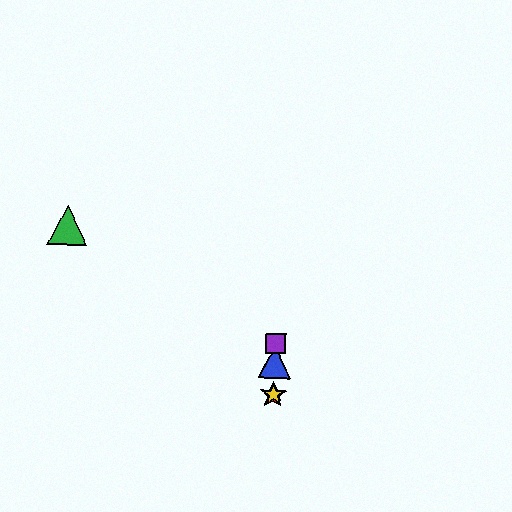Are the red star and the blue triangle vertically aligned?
Yes, both are at x≈273.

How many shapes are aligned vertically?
4 shapes (the red star, the blue triangle, the yellow star, the purple square) are aligned vertically.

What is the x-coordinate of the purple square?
The purple square is at x≈276.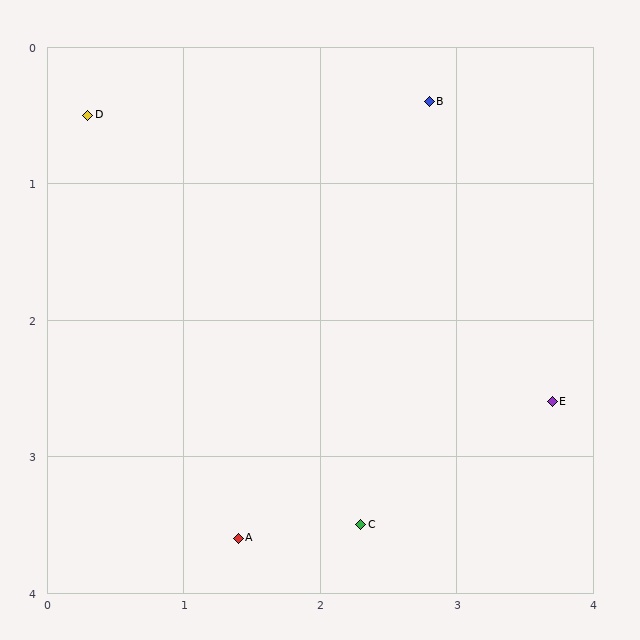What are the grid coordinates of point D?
Point D is at approximately (0.3, 0.5).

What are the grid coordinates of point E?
Point E is at approximately (3.7, 2.6).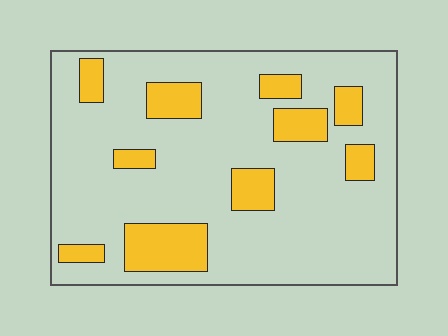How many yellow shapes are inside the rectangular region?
10.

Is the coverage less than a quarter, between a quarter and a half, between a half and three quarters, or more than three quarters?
Less than a quarter.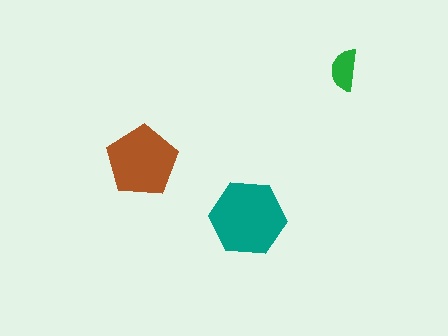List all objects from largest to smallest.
The teal hexagon, the brown pentagon, the green semicircle.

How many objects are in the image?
There are 3 objects in the image.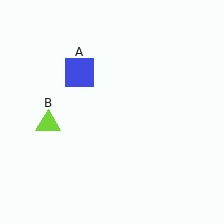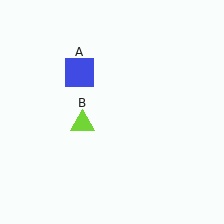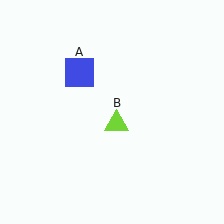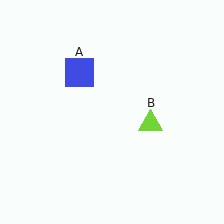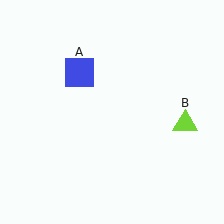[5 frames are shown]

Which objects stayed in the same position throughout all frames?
Blue square (object A) remained stationary.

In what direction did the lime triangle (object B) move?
The lime triangle (object B) moved right.